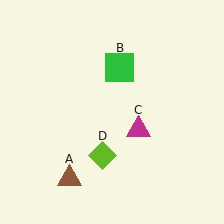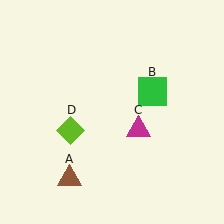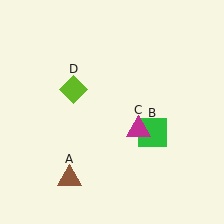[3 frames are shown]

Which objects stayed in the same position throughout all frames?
Brown triangle (object A) and magenta triangle (object C) remained stationary.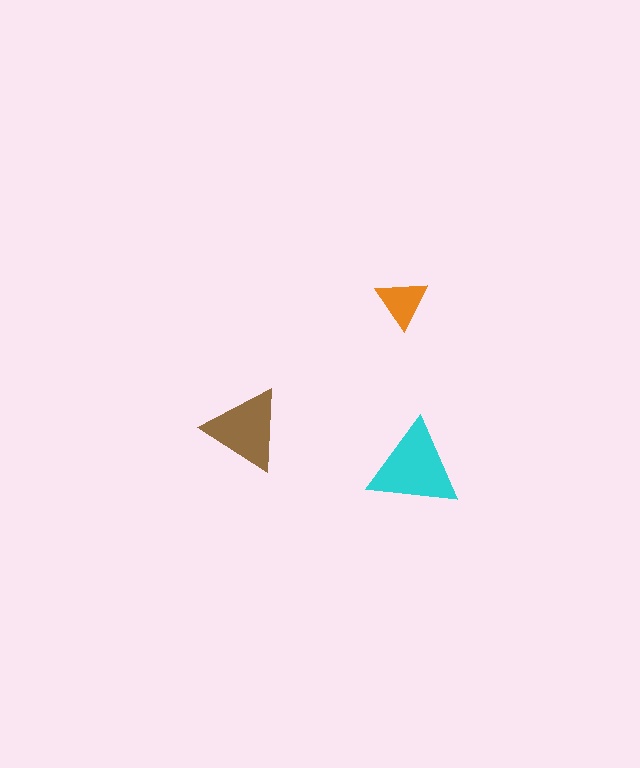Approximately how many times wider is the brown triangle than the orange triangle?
About 1.5 times wider.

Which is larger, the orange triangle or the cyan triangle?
The cyan one.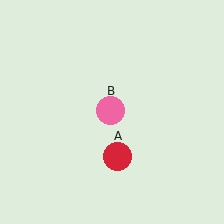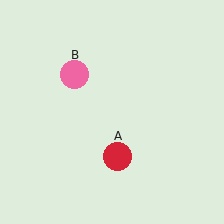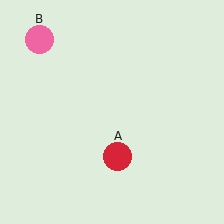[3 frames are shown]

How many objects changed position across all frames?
1 object changed position: pink circle (object B).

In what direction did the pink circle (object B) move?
The pink circle (object B) moved up and to the left.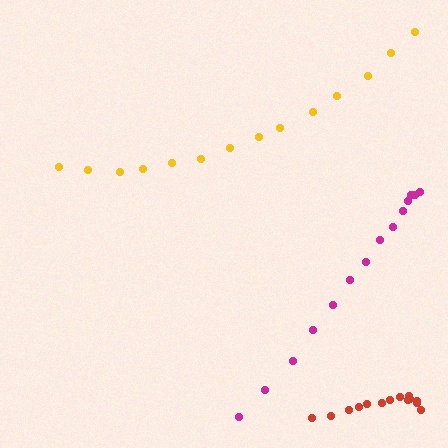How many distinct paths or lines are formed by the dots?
There are 3 distinct paths.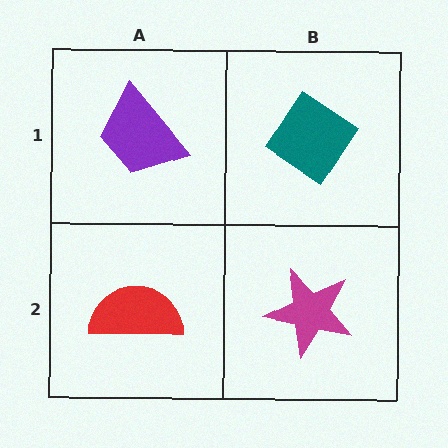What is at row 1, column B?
A teal diamond.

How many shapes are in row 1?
2 shapes.